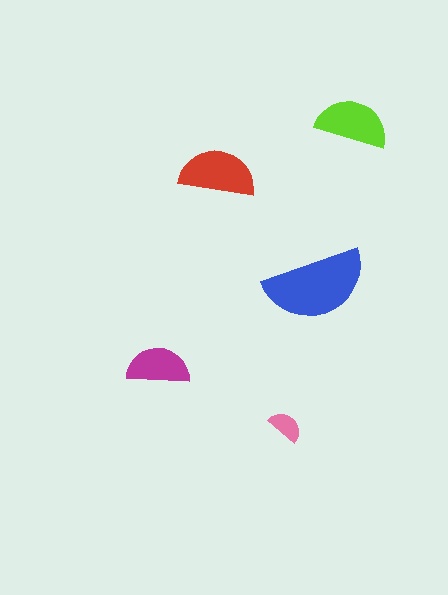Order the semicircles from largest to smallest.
the blue one, the red one, the lime one, the magenta one, the pink one.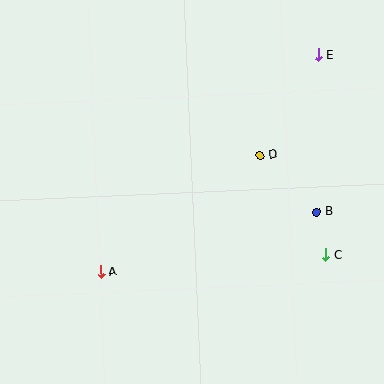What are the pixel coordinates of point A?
Point A is at (101, 272).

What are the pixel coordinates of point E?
Point E is at (319, 55).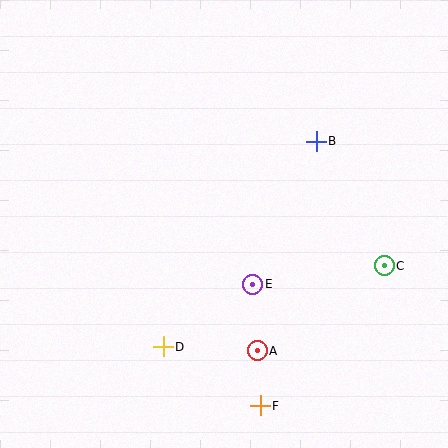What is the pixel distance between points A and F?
The distance between A and F is 55 pixels.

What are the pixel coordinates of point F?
Point F is at (260, 406).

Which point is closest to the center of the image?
Point E at (253, 284) is closest to the center.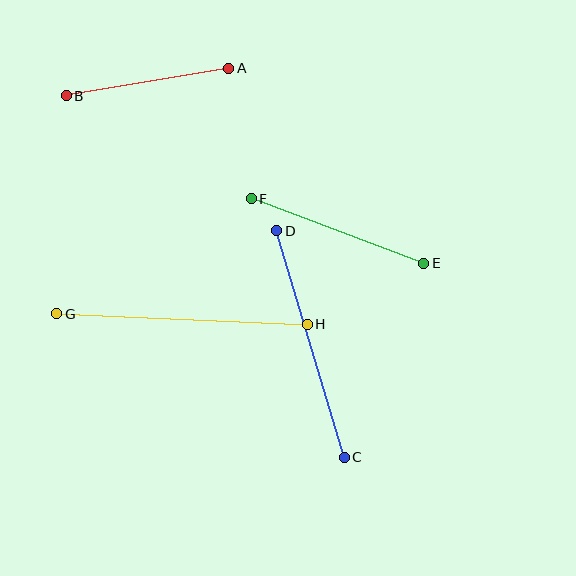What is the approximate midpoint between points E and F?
The midpoint is at approximately (338, 231) pixels.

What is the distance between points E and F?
The distance is approximately 184 pixels.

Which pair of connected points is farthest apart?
Points G and H are farthest apart.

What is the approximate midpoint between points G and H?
The midpoint is at approximately (182, 319) pixels.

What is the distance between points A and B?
The distance is approximately 165 pixels.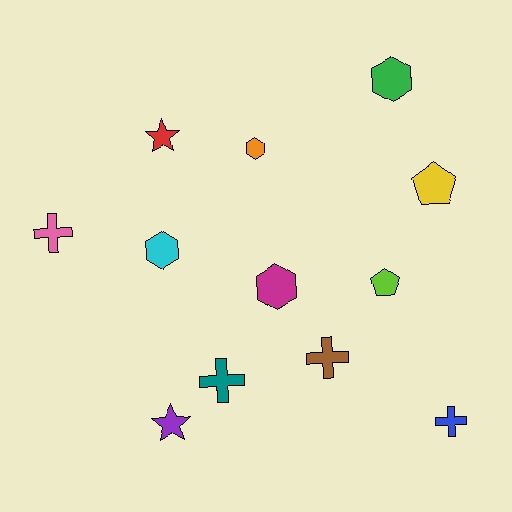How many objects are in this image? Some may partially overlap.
There are 12 objects.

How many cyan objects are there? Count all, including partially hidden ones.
There is 1 cyan object.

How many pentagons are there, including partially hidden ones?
There are 2 pentagons.